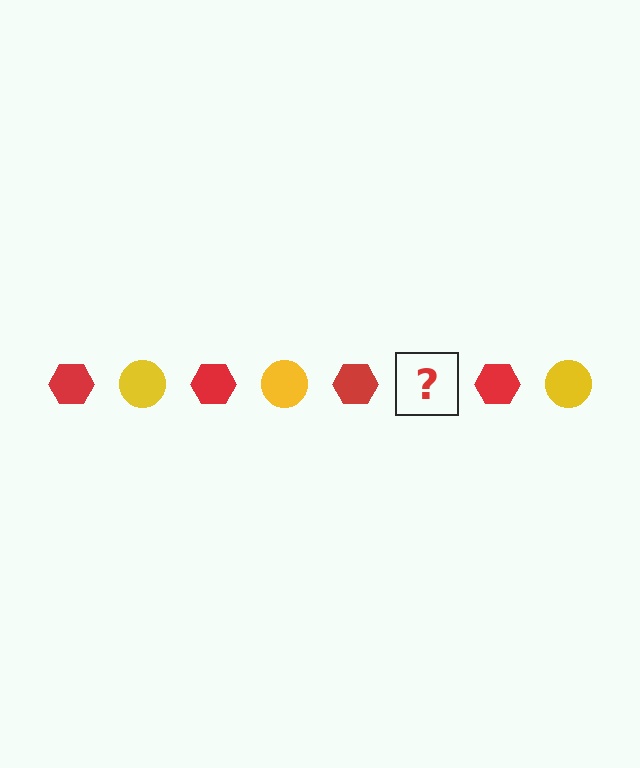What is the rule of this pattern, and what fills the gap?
The rule is that the pattern alternates between red hexagon and yellow circle. The gap should be filled with a yellow circle.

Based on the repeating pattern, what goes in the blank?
The blank should be a yellow circle.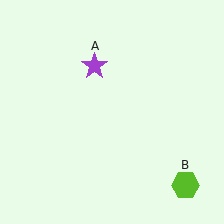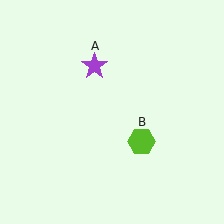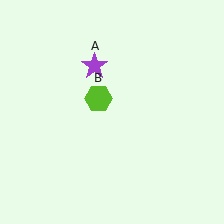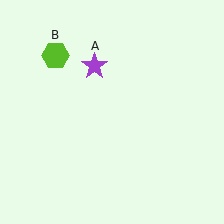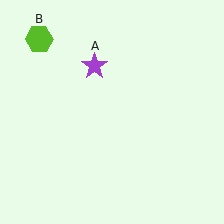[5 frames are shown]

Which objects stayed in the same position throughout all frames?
Purple star (object A) remained stationary.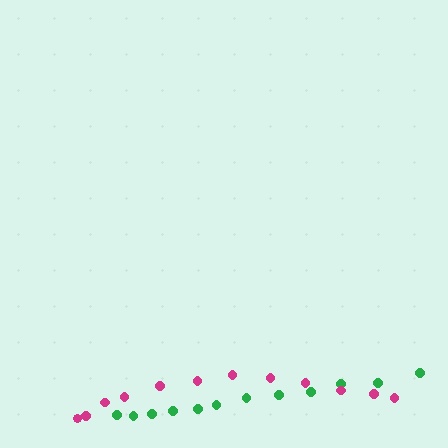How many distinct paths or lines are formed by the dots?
There are 2 distinct paths.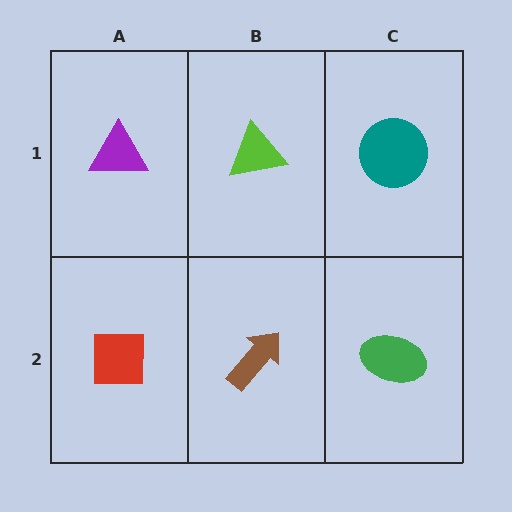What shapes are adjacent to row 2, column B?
A lime triangle (row 1, column B), a red square (row 2, column A), a green ellipse (row 2, column C).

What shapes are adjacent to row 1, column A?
A red square (row 2, column A), a lime triangle (row 1, column B).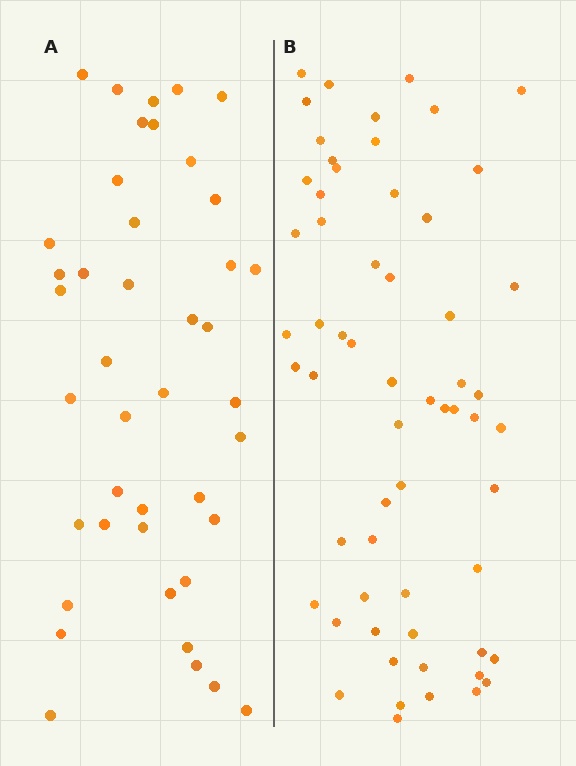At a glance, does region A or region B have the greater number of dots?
Region B (the right region) has more dots.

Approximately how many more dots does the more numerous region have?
Region B has approximately 20 more dots than region A.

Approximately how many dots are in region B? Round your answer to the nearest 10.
About 60 dots.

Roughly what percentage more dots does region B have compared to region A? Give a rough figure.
About 45% more.